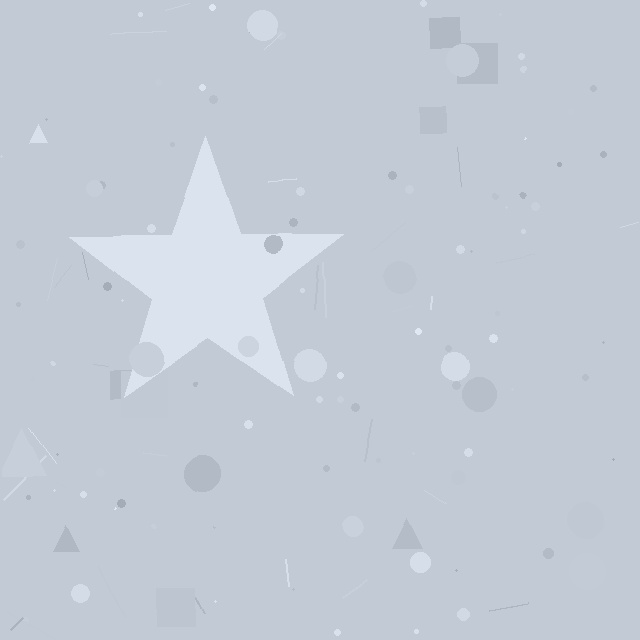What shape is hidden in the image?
A star is hidden in the image.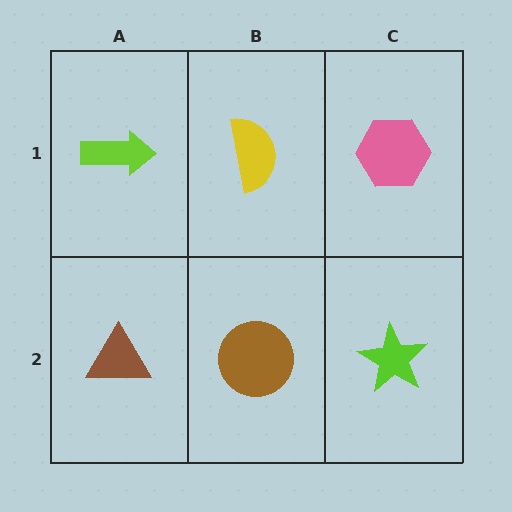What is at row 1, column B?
A yellow semicircle.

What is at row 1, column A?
A lime arrow.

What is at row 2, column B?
A brown circle.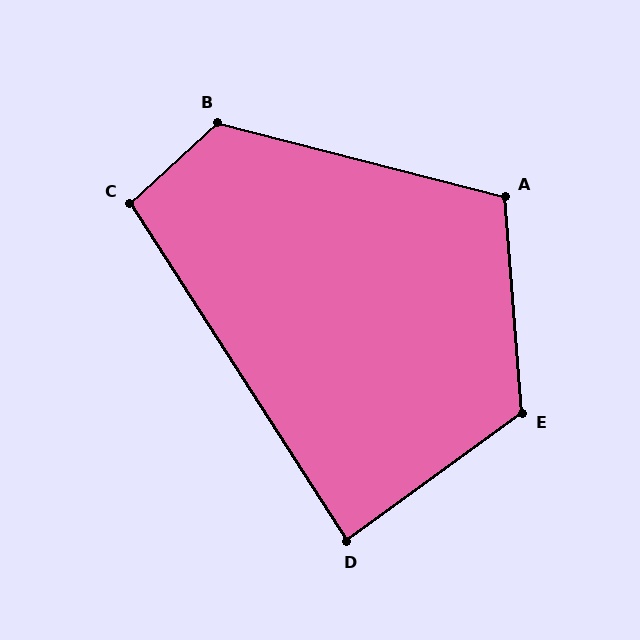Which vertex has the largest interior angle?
B, at approximately 122 degrees.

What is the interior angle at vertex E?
Approximately 122 degrees (obtuse).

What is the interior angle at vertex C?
Approximately 100 degrees (obtuse).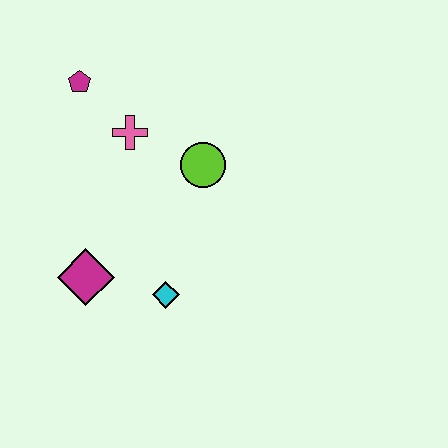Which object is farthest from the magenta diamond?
The magenta pentagon is farthest from the magenta diamond.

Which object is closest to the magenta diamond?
The cyan diamond is closest to the magenta diamond.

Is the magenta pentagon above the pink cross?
Yes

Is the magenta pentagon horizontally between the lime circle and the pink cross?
No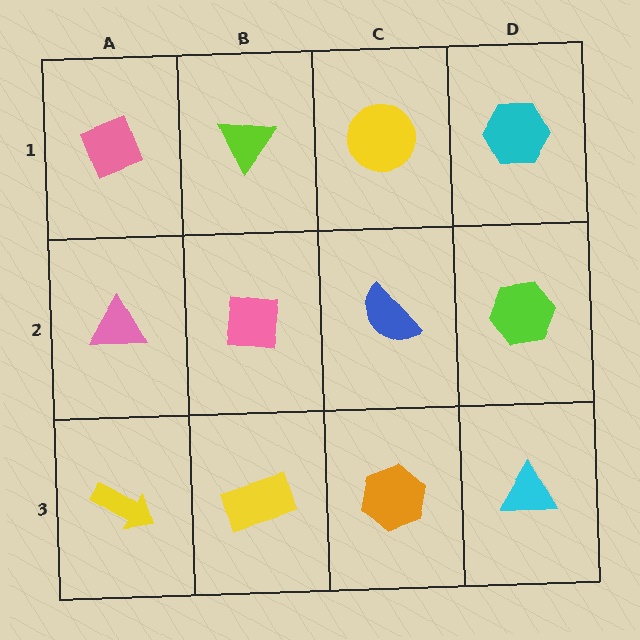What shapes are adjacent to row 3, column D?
A lime hexagon (row 2, column D), an orange hexagon (row 3, column C).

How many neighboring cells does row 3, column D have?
2.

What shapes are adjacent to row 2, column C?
A yellow circle (row 1, column C), an orange hexagon (row 3, column C), a pink square (row 2, column B), a lime hexagon (row 2, column D).